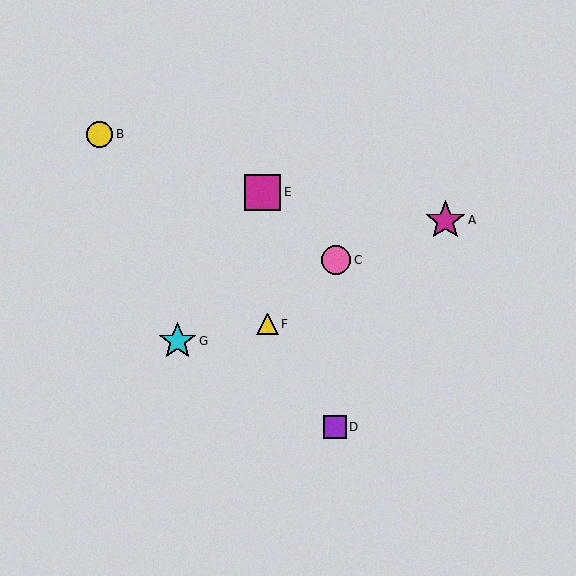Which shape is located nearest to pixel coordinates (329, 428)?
The purple square (labeled D) at (335, 427) is nearest to that location.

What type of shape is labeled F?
Shape F is a yellow triangle.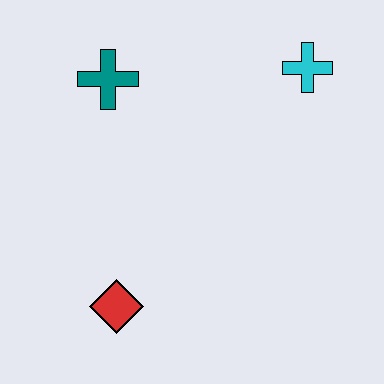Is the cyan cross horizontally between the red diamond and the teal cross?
No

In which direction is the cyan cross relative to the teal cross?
The cyan cross is to the right of the teal cross.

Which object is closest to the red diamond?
The teal cross is closest to the red diamond.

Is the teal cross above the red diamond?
Yes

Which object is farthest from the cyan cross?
The red diamond is farthest from the cyan cross.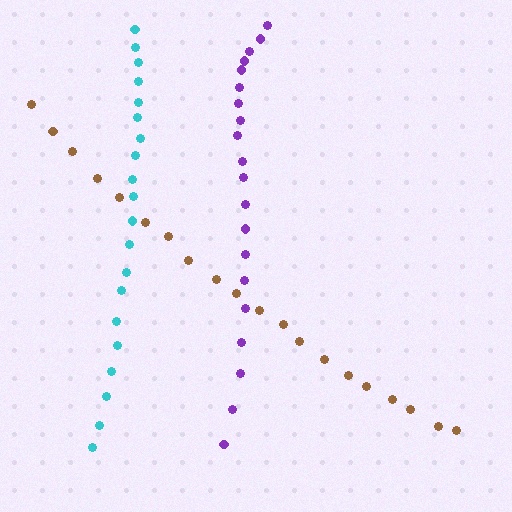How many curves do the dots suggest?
There are 3 distinct paths.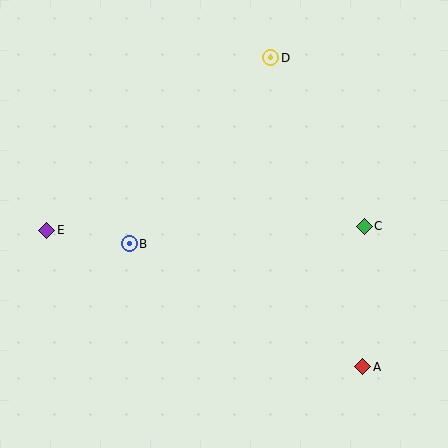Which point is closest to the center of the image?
Point B at (129, 244) is closest to the center.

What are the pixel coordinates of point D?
Point D is at (271, 58).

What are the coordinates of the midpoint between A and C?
The midpoint between A and C is at (364, 297).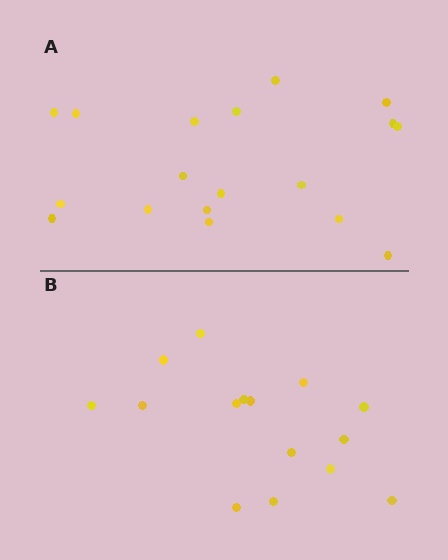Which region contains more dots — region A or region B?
Region A (the top region) has more dots.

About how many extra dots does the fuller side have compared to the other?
Region A has just a few more — roughly 2 or 3 more dots than region B.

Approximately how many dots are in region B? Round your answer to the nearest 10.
About 20 dots. (The exact count is 15, which rounds to 20.)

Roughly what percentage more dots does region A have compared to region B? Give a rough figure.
About 20% more.